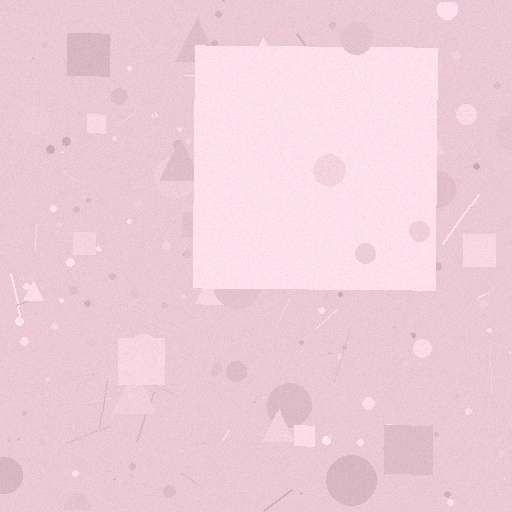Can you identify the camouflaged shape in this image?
The camouflaged shape is a square.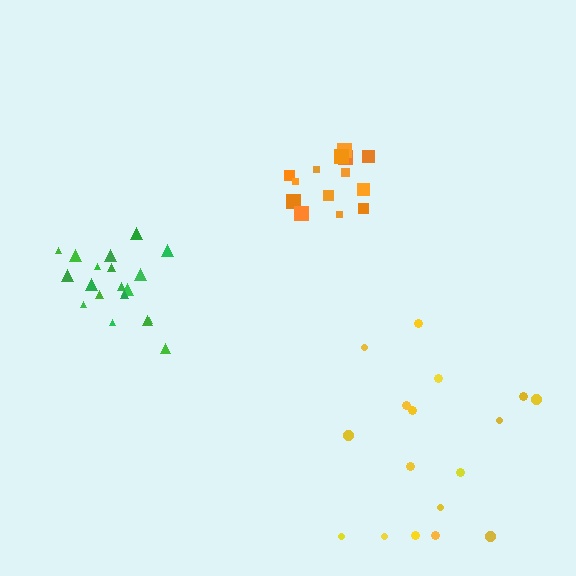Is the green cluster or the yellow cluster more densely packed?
Green.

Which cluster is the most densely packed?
Green.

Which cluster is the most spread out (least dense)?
Yellow.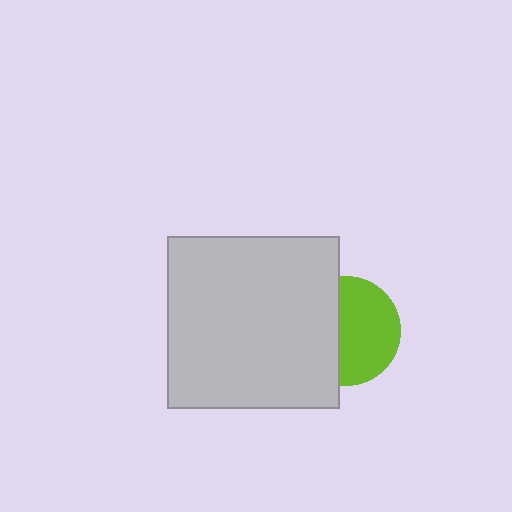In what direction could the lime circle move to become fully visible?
The lime circle could move right. That would shift it out from behind the light gray square entirely.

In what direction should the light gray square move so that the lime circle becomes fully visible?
The light gray square should move left. That is the shortest direction to clear the overlap and leave the lime circle fully visible.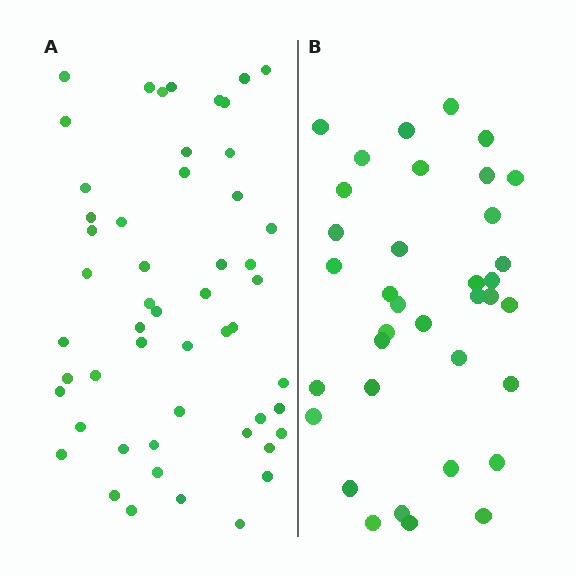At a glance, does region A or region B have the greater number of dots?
Region A (the left region) has more dots.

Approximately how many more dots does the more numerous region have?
Region A has approximately 15 more dots than region B.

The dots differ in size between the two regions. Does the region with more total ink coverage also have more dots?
No. Region B has more total ink coverage because its dots are larger, but region A actually contains more individual dots. Total area can be misleading — the number of items is what matters here.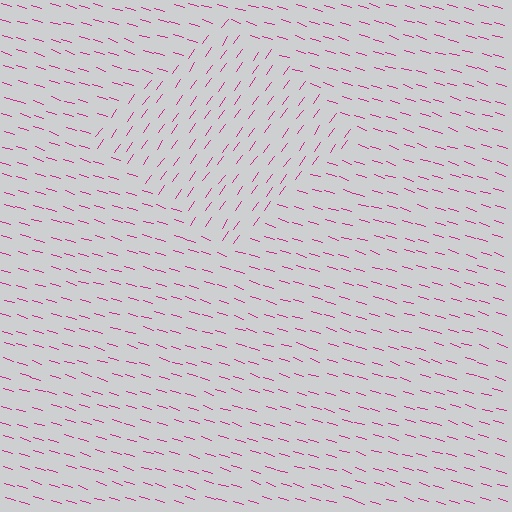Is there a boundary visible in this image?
Yes, there is a texture boundary formed by a change in line orientation.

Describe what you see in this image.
The image is filled with small magenta line segments. A diamond region in the image has lines oriented differently from the surrounding lines, creating a visible texture boundary.